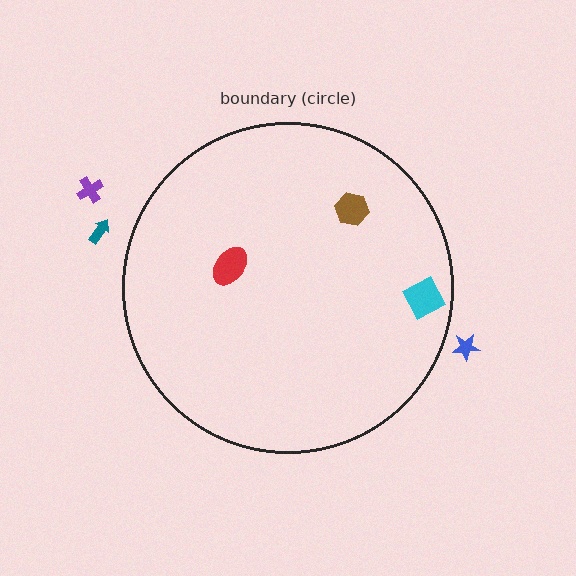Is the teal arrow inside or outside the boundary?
Outside.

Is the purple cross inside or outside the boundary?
Outside.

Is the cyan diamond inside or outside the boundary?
Inside.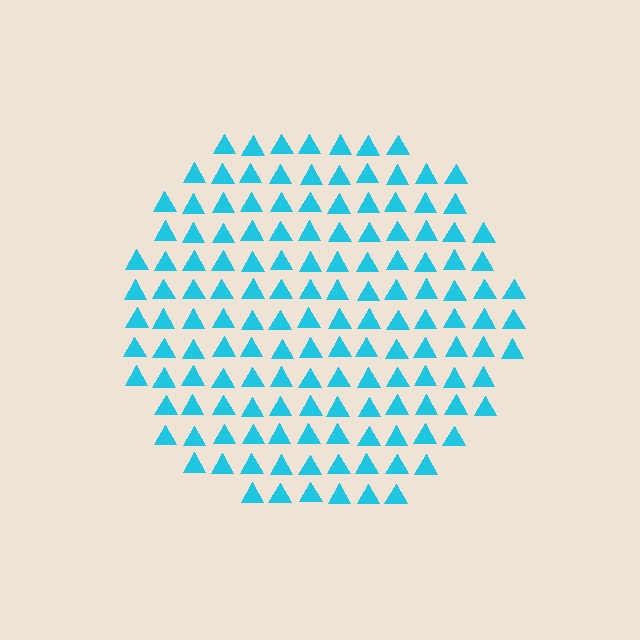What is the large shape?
The large shape is a circle.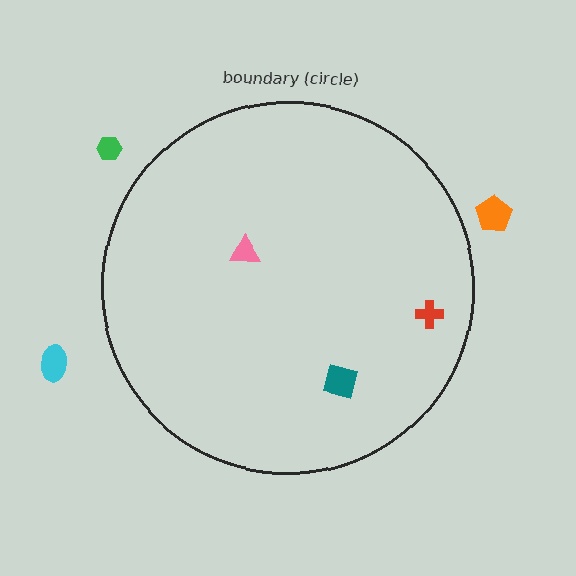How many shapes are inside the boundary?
3 inside, 3 outside.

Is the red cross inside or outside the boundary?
Inside.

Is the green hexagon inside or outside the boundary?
Outside.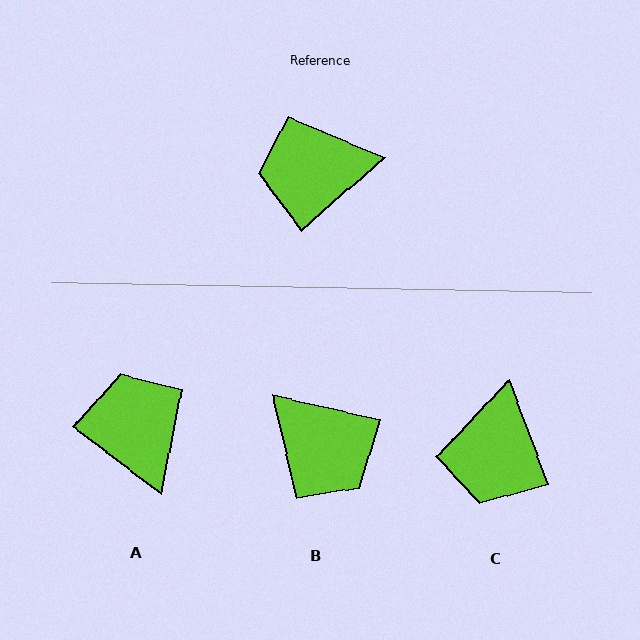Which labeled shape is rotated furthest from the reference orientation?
B, about 126 degrees away.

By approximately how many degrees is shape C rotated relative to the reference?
Approximately 69 degrees counter-clockwise.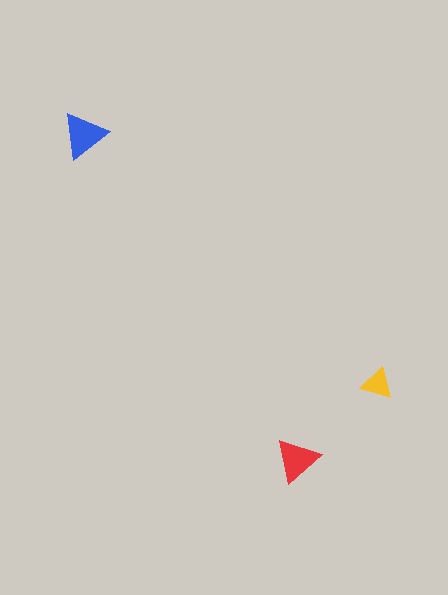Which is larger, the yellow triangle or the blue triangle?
The blue one.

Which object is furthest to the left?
The blue triangle is leftmost.